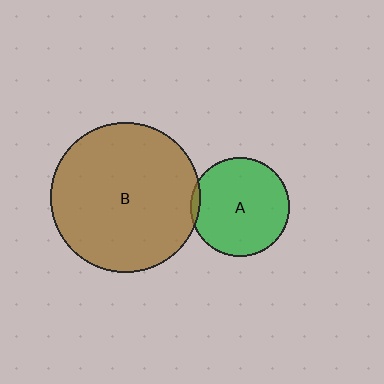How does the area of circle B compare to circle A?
Approximately 2.3 times.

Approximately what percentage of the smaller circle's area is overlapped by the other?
Approximately 5%.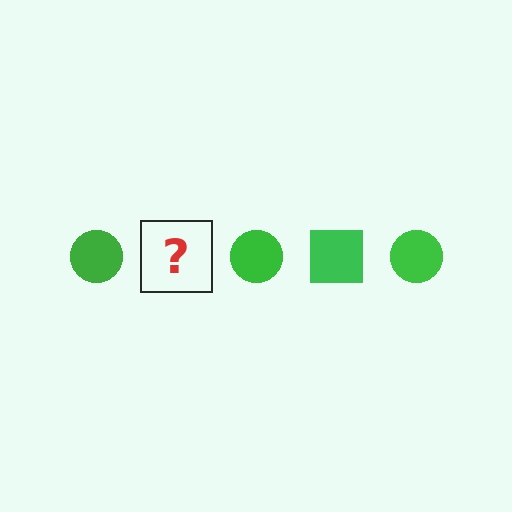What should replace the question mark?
The question mark should be replaced with a green square.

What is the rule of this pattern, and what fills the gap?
The rule is that the pattern cycles through circle, square shapes in green. The gap should be filled with a green square.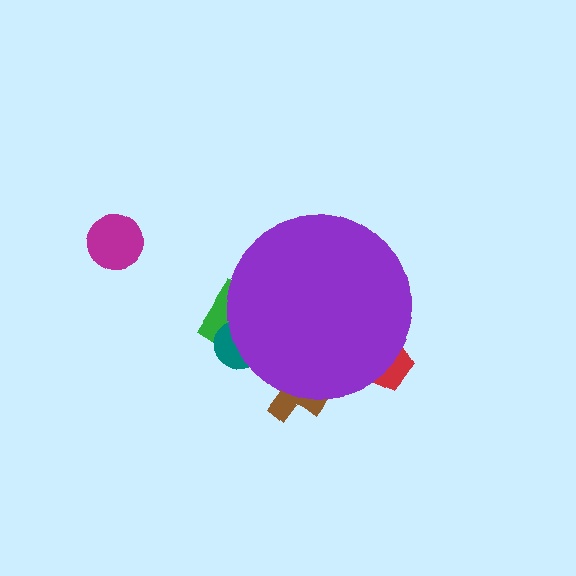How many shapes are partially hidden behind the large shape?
4 shapes are partially hidden.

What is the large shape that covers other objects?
A purple circle.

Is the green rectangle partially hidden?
Yes, the green rectangle is partially hidden behind the purple circle.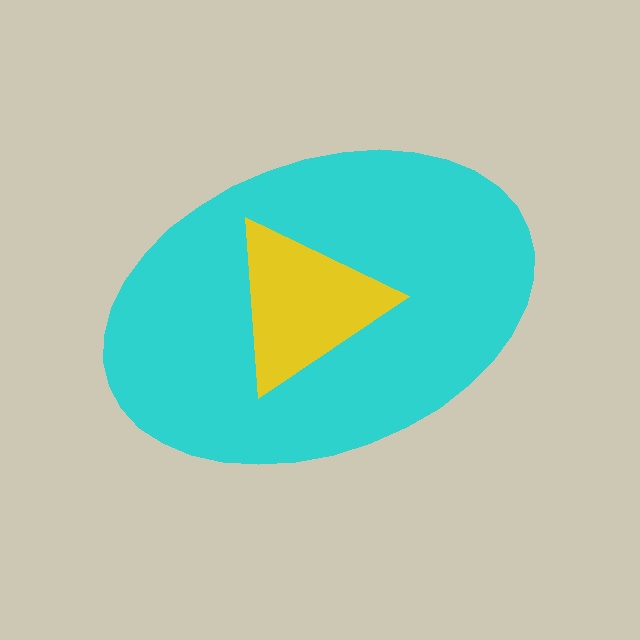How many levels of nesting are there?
2.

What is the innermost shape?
The yellow triangle.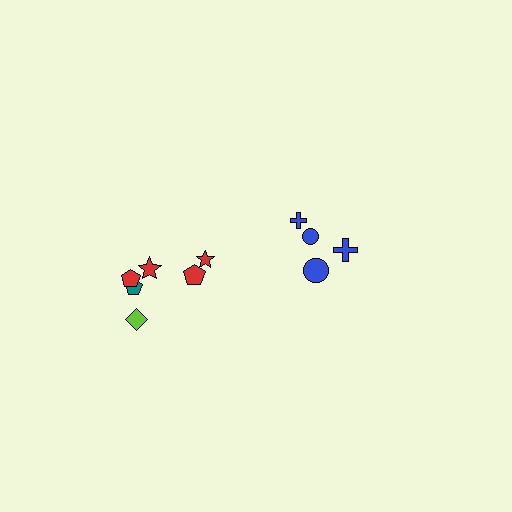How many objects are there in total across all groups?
There are 10 objects.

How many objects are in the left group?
There are 6 objects.